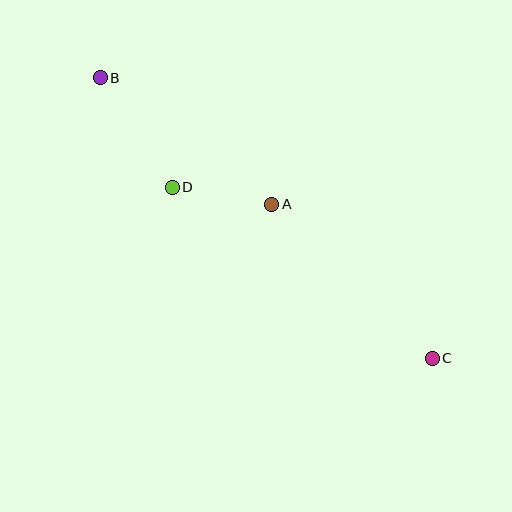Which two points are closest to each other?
Points A and D are closest to each other.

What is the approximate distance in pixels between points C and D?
The distance between C and D is approximately 311 pixels.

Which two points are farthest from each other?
Points B and C are farthest from each other.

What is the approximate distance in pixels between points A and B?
The distance between A and B is approximately 213 pixels.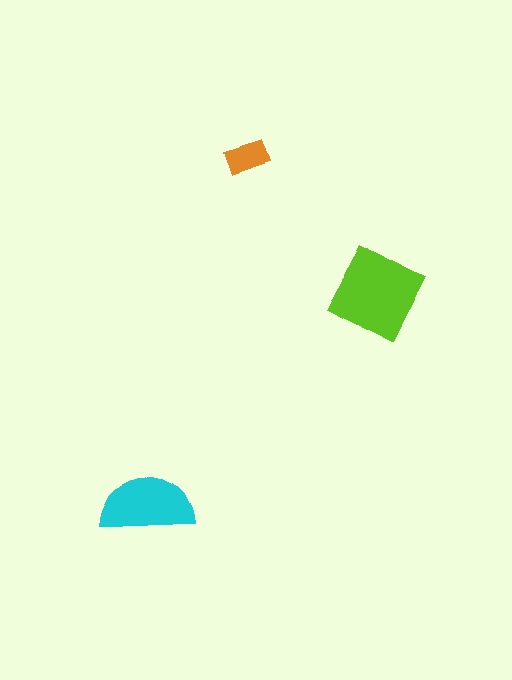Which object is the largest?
The lime square.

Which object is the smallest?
The orange rectangle.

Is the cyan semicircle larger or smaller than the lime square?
Smaller.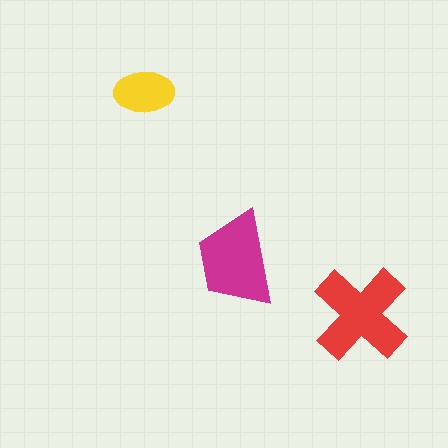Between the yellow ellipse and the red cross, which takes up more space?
The red cross.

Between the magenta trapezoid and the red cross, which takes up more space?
The red cross.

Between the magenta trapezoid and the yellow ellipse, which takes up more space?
The magenta trapezoid.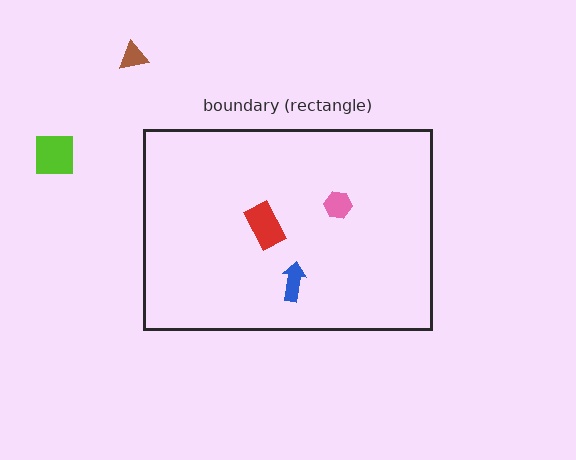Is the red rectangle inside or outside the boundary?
Inside.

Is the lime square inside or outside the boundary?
Outside.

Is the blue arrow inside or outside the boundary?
Inside.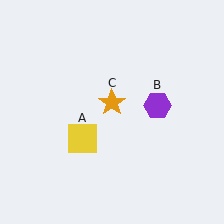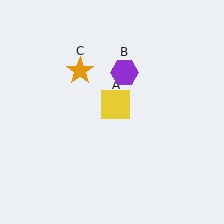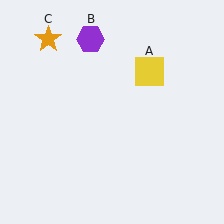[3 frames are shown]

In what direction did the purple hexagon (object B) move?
The purple hexagon (object B) moved up and to the left.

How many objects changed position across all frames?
3 objects changed position: yellow square (object A), purple hexagon (object B), orange star (object C).